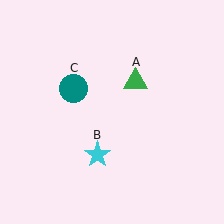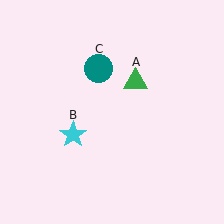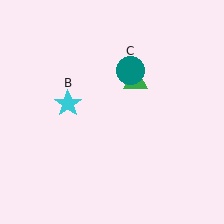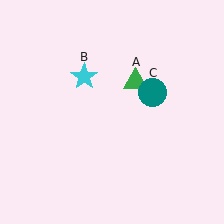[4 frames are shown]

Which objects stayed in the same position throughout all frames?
Green triangle (object A) remained stationary.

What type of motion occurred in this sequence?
The cyan star (object B), teal circle (object C) rotated clockwise around the center of the scene.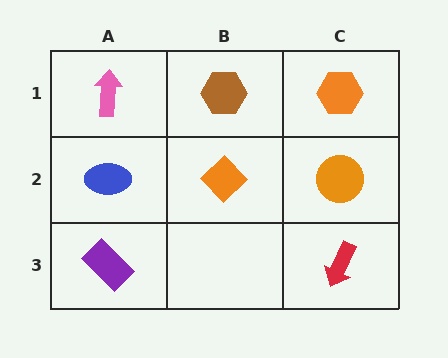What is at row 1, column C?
An orange hexagon.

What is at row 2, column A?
A blue ellipse.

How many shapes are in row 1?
3 shapes.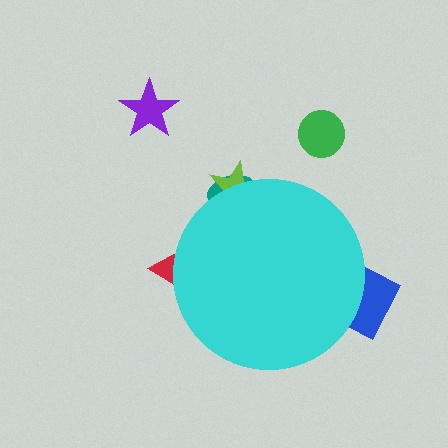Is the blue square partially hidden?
Yes, the blue square is partially hidden behind the cyan circle.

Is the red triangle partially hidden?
Yes, the red triangle is partially hidden behind the cyan circle.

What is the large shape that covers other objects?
A cyan circle.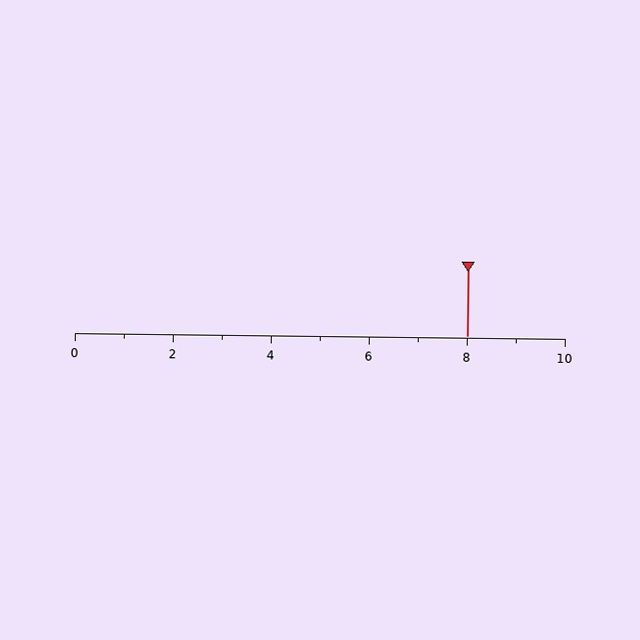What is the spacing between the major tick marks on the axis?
The major ticks are spaced 2 apart.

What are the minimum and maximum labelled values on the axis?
The axis runs from 0 to 10.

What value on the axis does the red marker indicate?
The marker indicates approximately 8.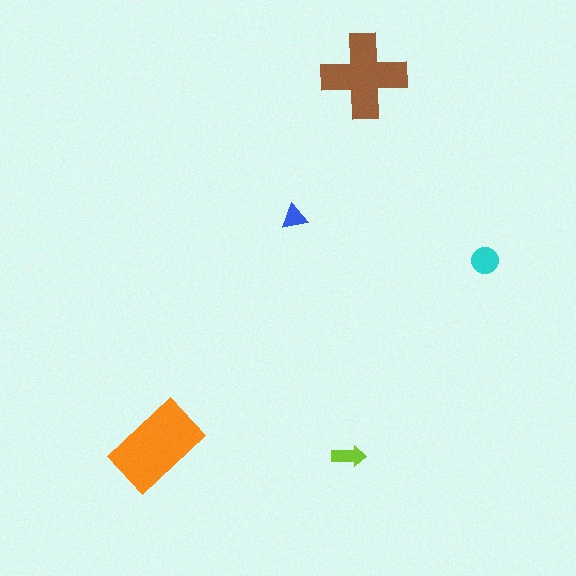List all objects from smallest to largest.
The blue triangle, the lime arrow, the cyan circle, the brown cross, the orange rectangle.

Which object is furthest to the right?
The cyan circle is rightmost.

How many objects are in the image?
There are 5 objects in the image.